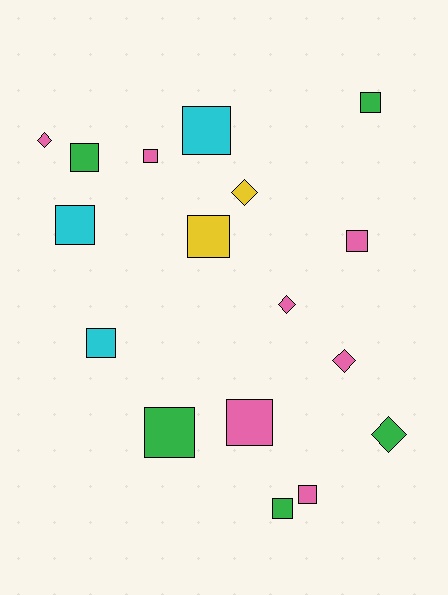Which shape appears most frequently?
Square, with 12 objects.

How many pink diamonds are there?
There are 3 pink diamonds.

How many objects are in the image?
There are 17 objects.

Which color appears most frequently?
Pink, with 7 objects.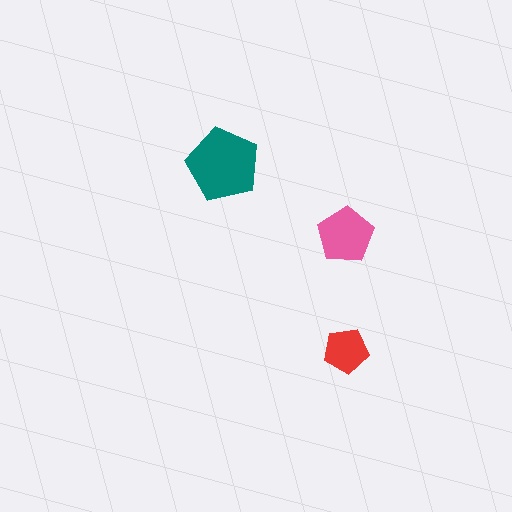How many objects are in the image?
There are 3 objects in the image.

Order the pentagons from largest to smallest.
the teal one, the pink one, the red one.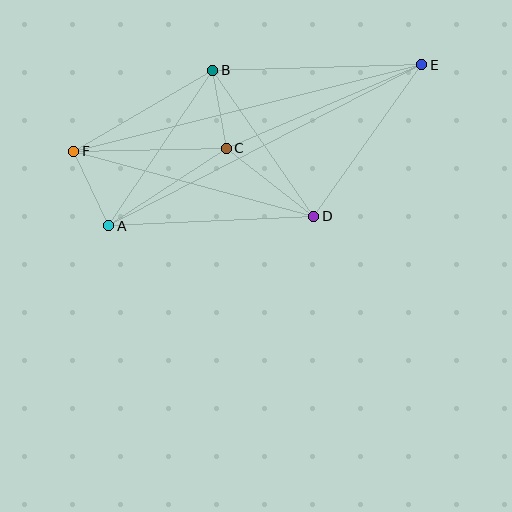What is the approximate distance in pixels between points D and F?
The distance between D and F is approximately 249 pixels.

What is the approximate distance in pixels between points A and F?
The distance between A and F is approximately 82 pixels.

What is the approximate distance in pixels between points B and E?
The distance between B and E is approximately 209 pixels.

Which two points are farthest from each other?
Points E and F are farthest from each other.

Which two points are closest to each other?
Points B and C are closest to each other.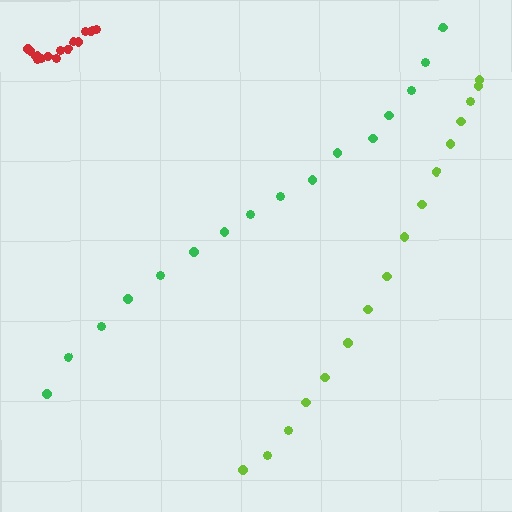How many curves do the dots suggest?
There are 3 distinct paths.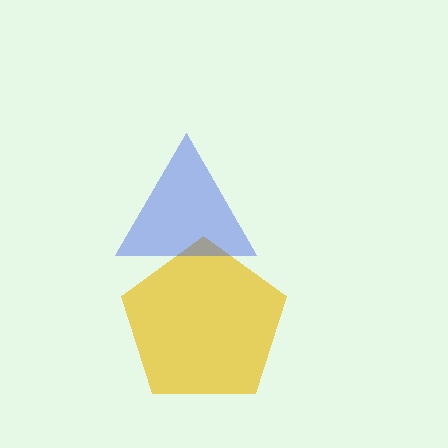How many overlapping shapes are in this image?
There are 2 overlapping shapes in the image.